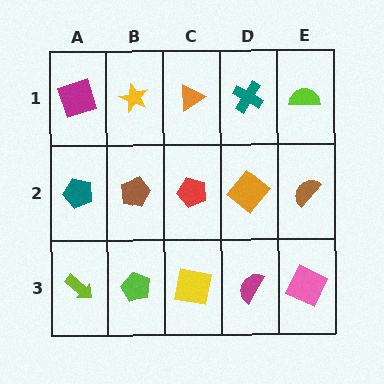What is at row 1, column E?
A lime semicircle.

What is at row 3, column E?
A pink square.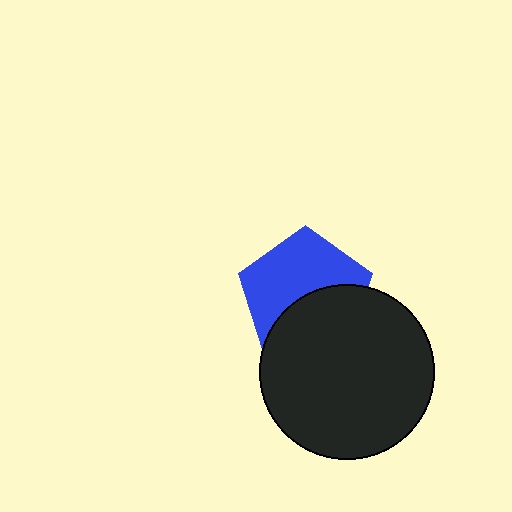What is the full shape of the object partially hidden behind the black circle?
The partially hidden object is a blue pentagon.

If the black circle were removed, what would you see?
You would see the complete blue pentagon.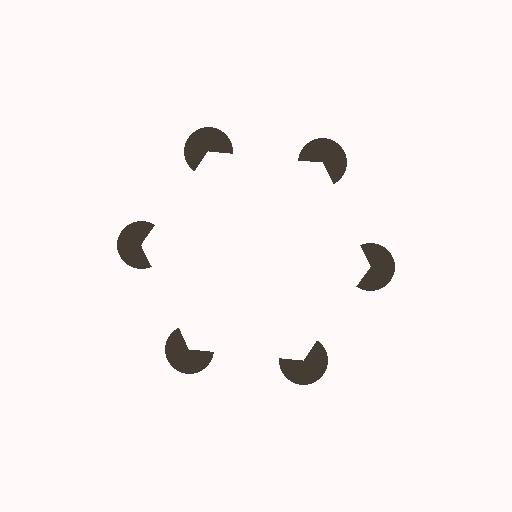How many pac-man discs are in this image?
There are 6 — one at each vertex of the illusory hexagon.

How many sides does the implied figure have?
6 sides.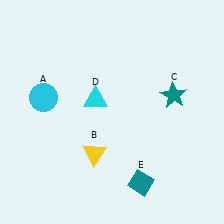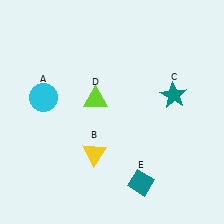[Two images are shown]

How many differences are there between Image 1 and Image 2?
There is 1 difference between the two images.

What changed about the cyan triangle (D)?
In Image 1, D is cyan. In Image 2, it changed to lime.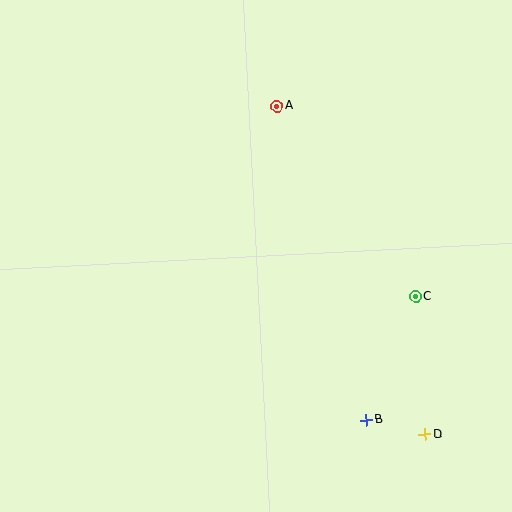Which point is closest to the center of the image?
Point A at (277, 106) is closest to the center.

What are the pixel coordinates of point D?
Point D is at (425, 434).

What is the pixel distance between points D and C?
The distance between D and C is 138 pixels.